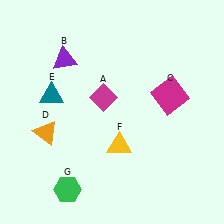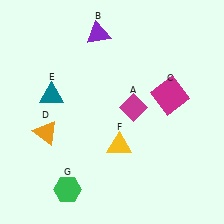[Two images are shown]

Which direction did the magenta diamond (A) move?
The magenta diamond (A) moved right.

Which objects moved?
The objects that moved are: the magenta diamond (A), the purple triangle (B).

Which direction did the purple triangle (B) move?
The purple triangle (B) moved right.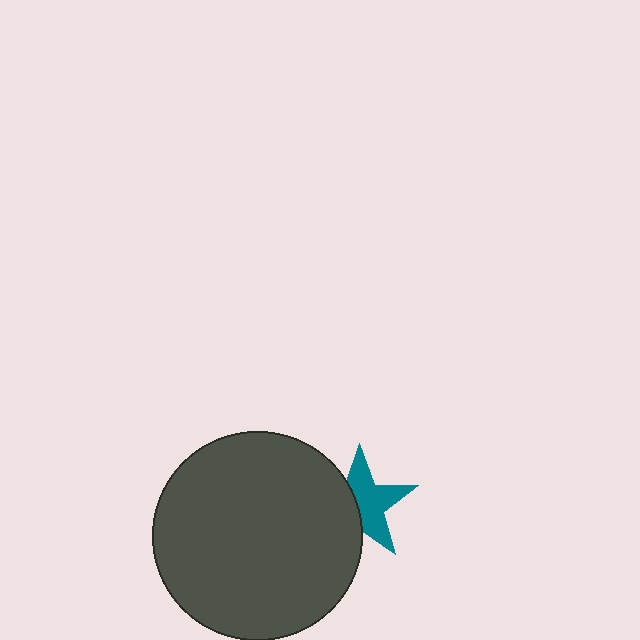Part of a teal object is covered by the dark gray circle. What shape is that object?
It is a star.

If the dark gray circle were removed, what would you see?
You would see the complete teal star.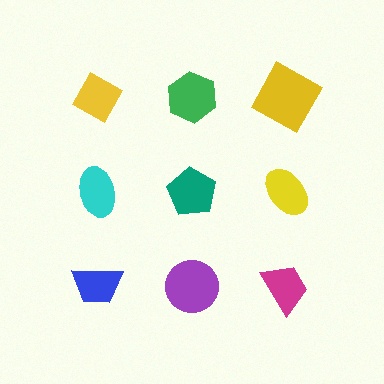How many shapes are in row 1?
3 shapes.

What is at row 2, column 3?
A yellow ellipse.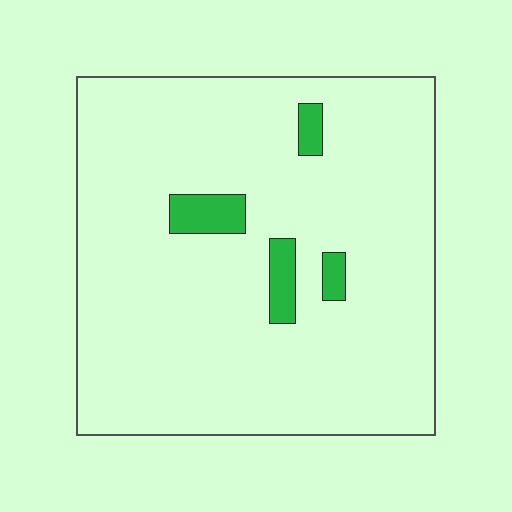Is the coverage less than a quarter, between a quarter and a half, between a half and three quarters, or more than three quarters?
Less than a quarter.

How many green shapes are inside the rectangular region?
4.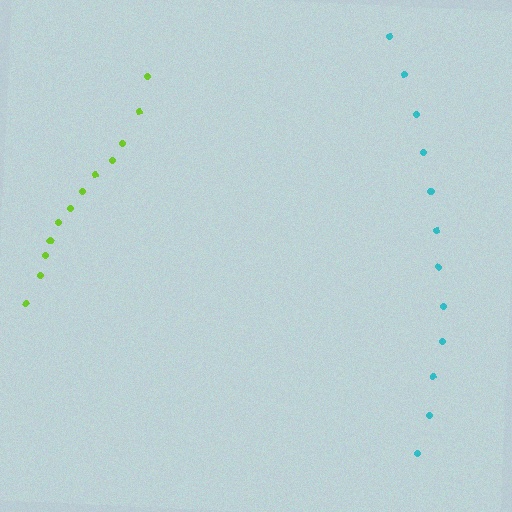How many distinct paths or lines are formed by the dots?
There are 2 distinct paths.